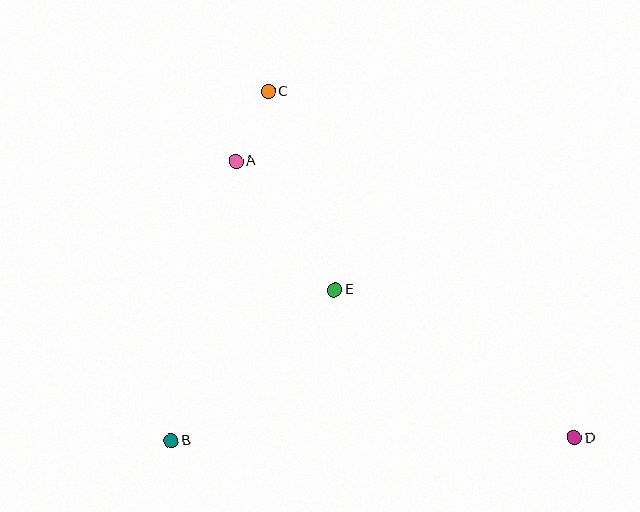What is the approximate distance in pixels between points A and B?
The distance between A and B is approximately 287 pixels.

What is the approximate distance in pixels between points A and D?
The distance between A and D is approximately 437 pixels.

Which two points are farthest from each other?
Points C and D are farthest from each other.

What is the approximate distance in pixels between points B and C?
The distance between B and C is approximately 362 pixels.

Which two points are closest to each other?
Points A and C are closest to each other.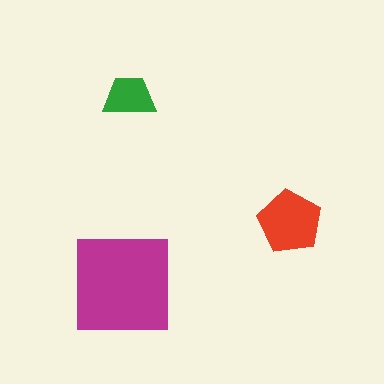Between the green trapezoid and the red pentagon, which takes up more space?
The red pentagon.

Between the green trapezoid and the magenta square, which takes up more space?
The magenta square.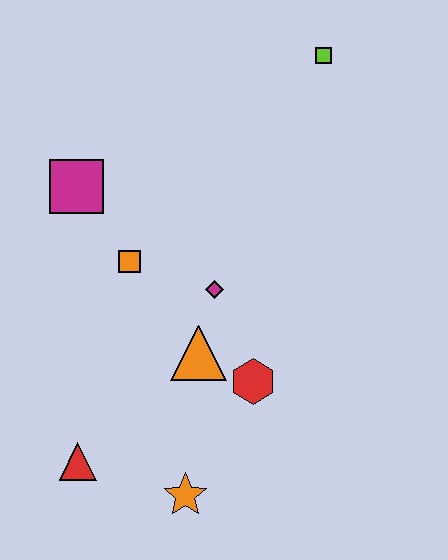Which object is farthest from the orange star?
The lime square is farthest from the orange star.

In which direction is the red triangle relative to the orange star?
The red triangle is to the left of the orange star.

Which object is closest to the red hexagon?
The orange triangle is closest to the red hexagon.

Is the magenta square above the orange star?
Yes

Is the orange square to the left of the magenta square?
No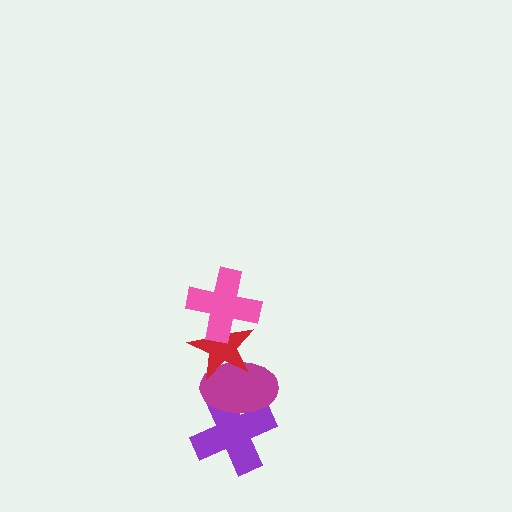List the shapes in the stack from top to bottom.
From top to bottom: the pink cross, the red star, the magenta ellipse, the purple cross.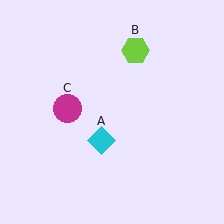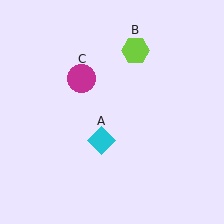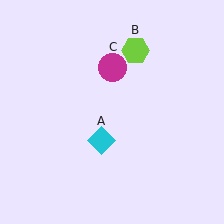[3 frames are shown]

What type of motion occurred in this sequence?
The magenta circle (object C) rotated clockwise around the center of the scene.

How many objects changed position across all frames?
1 object changed position: magenta circle (object C).